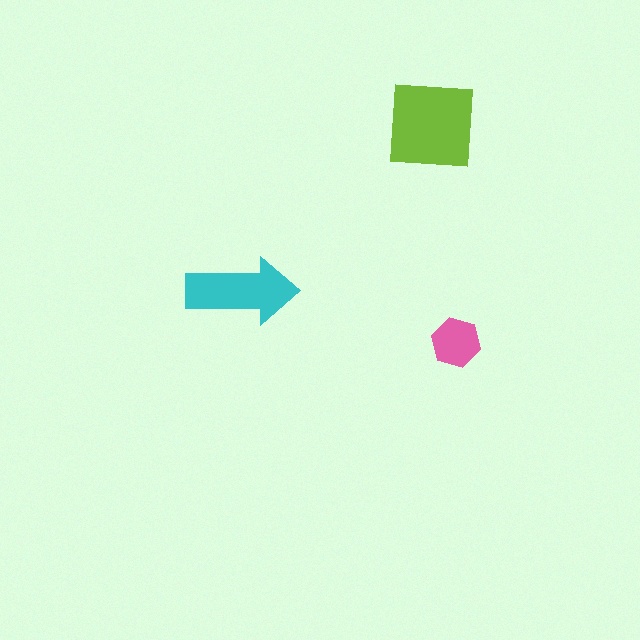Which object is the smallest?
The pink hexagon.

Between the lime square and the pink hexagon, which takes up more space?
The lime square.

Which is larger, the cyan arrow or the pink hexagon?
The cyan arrow.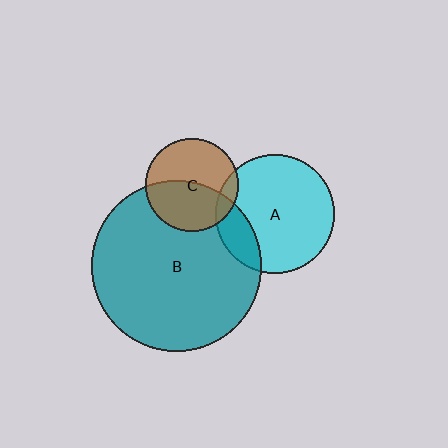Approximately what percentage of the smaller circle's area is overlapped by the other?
Approximately 50%.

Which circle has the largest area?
Circle B (teal).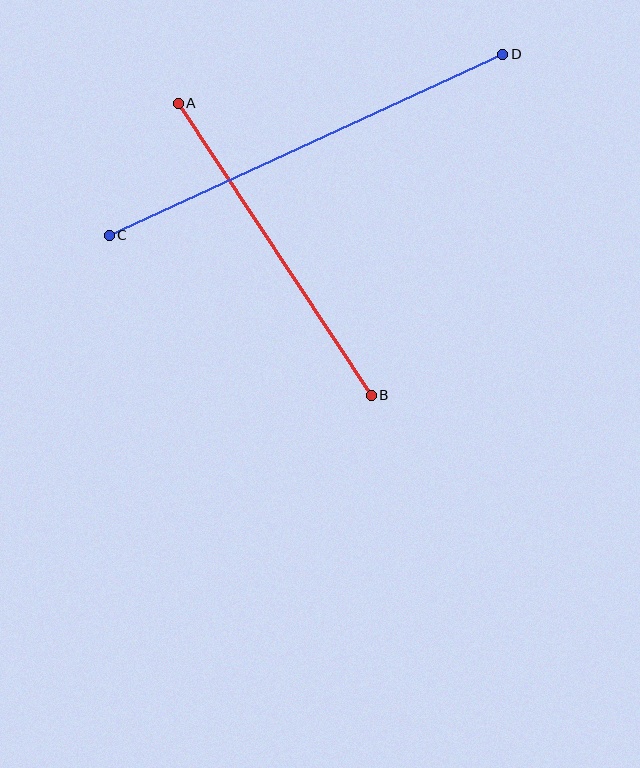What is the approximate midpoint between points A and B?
The midpoint is at approximately (275, 249) pixels.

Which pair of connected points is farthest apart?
Points C and D are farthest apart.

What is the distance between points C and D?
The distance is approximately 433 pixels.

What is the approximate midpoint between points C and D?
The midpoint is at approximately (306, 145) pixels.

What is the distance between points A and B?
The distance is approximately 350 pixels.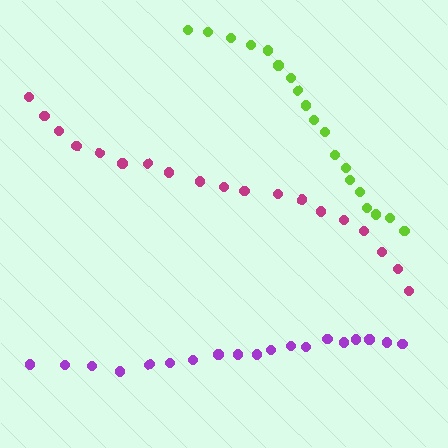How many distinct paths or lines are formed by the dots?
There are 3 distinct paths.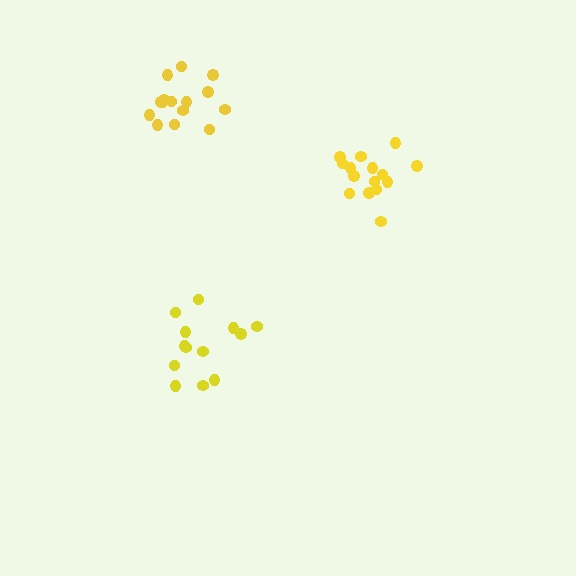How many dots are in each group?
Group 1: 13 dots, Group 2: 15 dots, Group 3: 15 dots (43 total).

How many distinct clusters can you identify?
There are 3 distinct clusters.